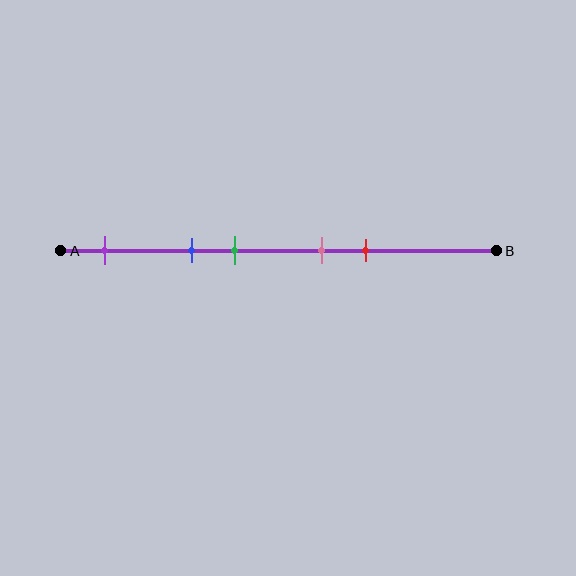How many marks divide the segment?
There are 5 marks dividing the segment.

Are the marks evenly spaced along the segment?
No, the marks are not evenly spaced.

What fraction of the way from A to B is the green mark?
The green mark is approximately 40% (0.4) of the way from A to B.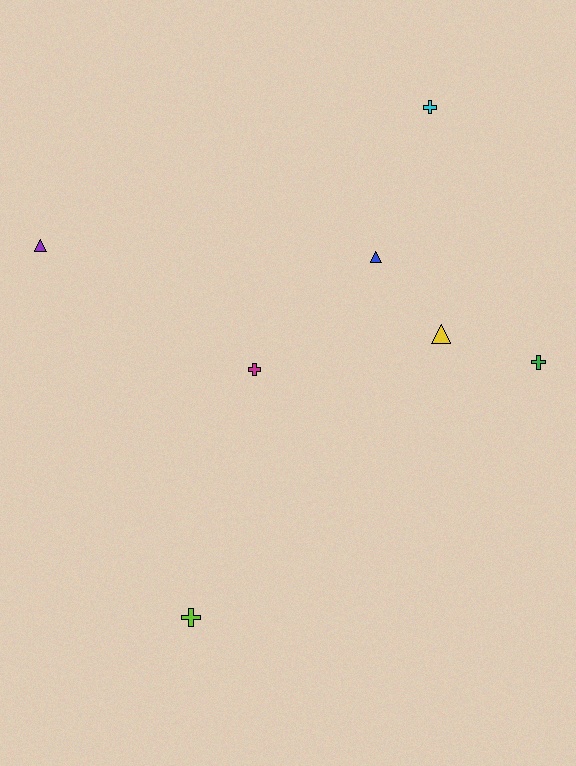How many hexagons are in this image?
There are no hexagons.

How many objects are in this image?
There are 7 objects.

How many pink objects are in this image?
There are no pink objects.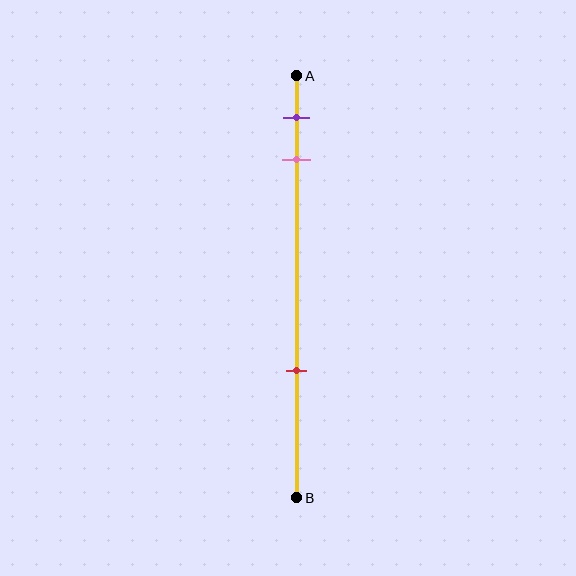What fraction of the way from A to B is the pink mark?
The pink mark is approximately 20% (0.2) of the way from A to B.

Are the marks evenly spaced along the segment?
No, the marks are not evenly spaced.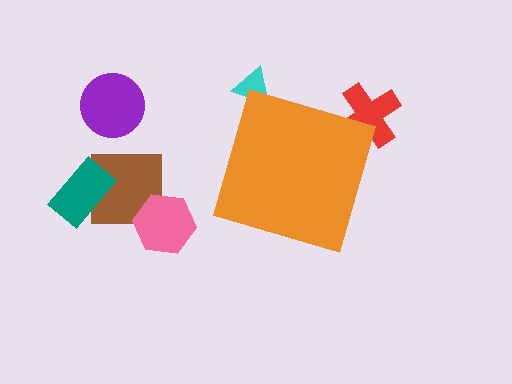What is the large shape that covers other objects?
An orange diamond.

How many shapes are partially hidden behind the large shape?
2 shapes are partially hidden.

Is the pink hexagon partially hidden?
No, the pink hexagon is fully visible.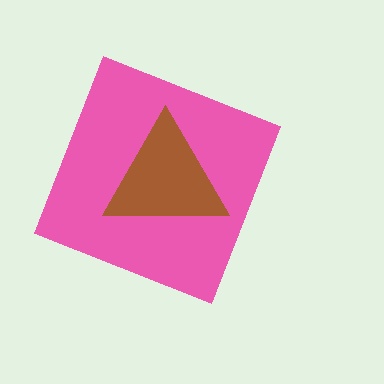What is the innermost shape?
The brown triangle.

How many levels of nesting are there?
2.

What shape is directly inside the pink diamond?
The brown triangle.